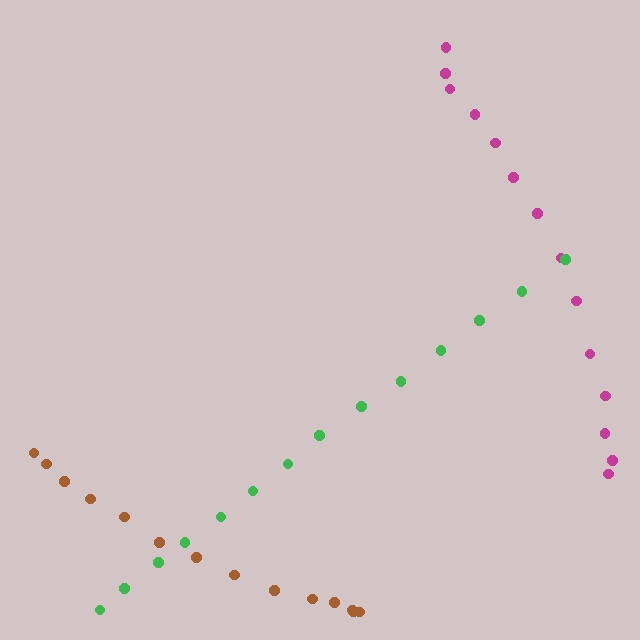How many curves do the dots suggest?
There are 3 distinct paths.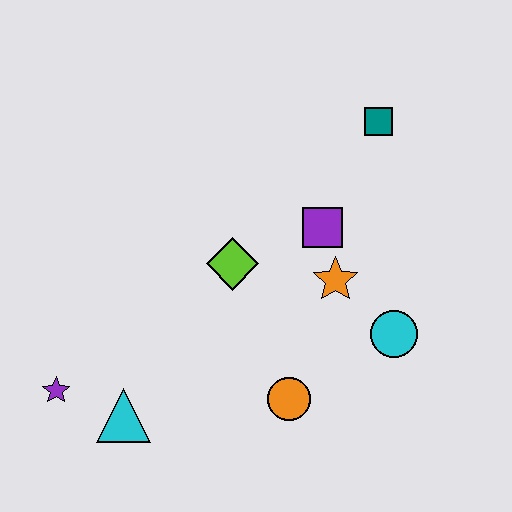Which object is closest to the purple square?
The orange star is closest to the purple square.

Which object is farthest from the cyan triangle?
The teal square is farthest from the cyan triangle.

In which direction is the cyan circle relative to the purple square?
The cyan circle is below the purple square.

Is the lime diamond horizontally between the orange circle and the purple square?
No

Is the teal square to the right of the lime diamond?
Yes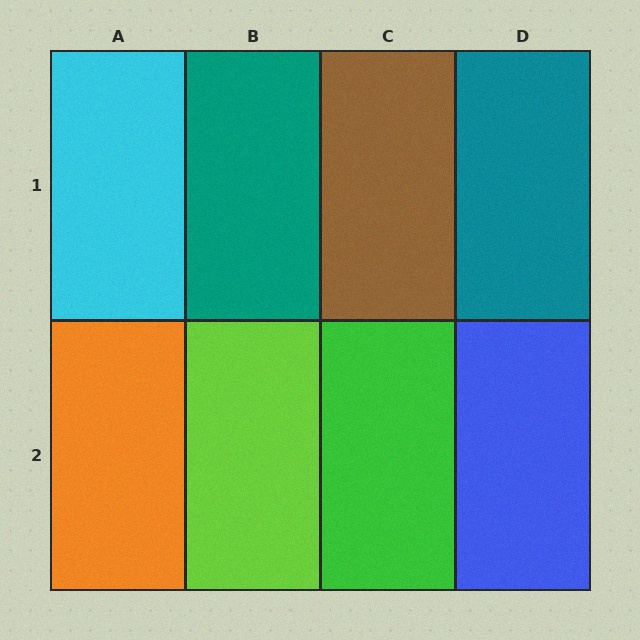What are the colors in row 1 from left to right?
Cyan, teal, brown, teal.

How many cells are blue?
1 cell is blue.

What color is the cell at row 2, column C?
Green.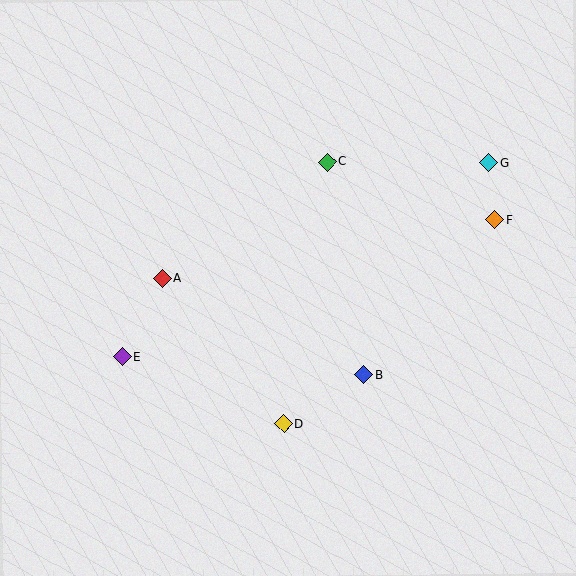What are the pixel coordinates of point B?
Point B is at (364, 375).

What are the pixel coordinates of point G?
Point G is at (488, 162).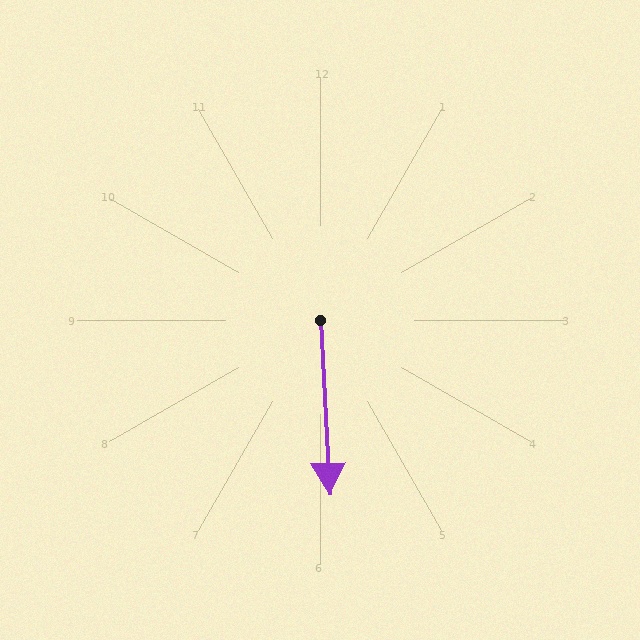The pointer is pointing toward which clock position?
Roughly 6 o'clock.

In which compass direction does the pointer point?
South.